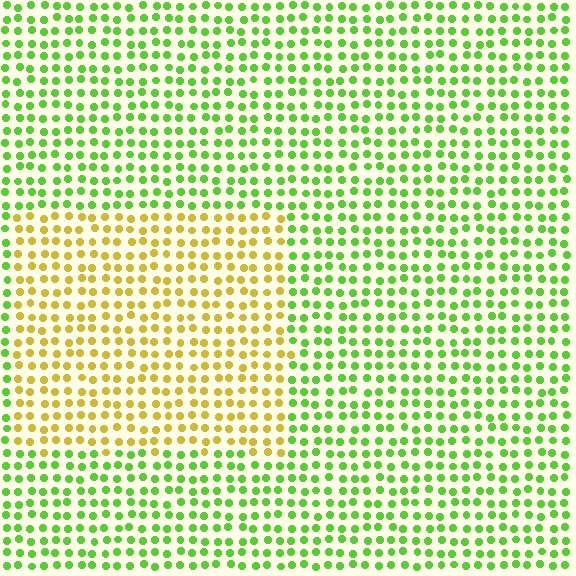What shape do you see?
I see a rectangle.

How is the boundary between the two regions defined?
The boundary is defined purely by a slight shift in hue (about 55 degrees). Spacing, size, and orientation are identical on both sides.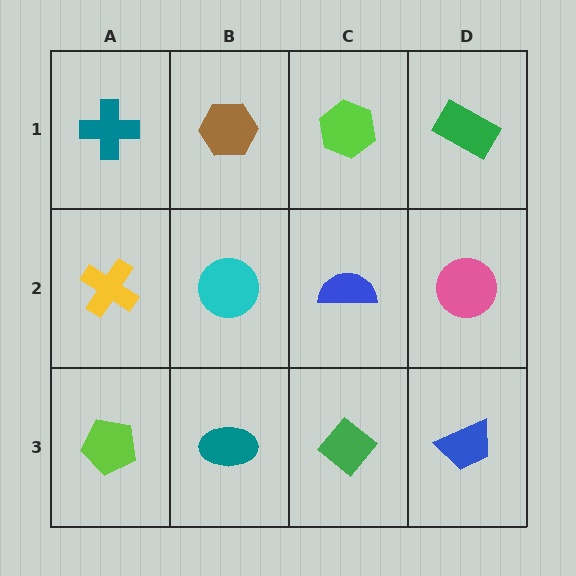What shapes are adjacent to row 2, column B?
A brown hexagon (row 1, column B), a teal ellipse (row 3, column B), a yellow cross (row 2, column A), a blue semicircle (row 2, column C).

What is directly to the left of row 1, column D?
A lime hexagon.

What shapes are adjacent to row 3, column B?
A cyan circle (row 2, column B), a lime pentagon (row 3, column A), a green diamond (row 3, column C).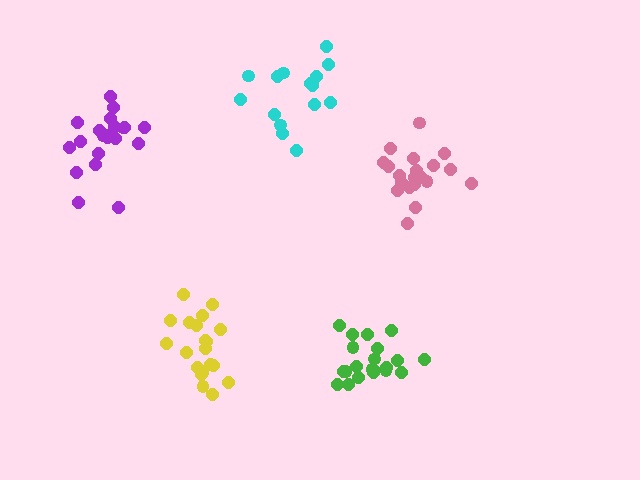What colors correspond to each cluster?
The clusters are colored: pink, cyan, purple, green, yellow.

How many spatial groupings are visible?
There are 5 spatial groupings.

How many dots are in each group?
Group 1: 20 dots, Group 2: 15 dots, Group 3: 21 dots, Group 4: 21 dots, Group 5: 20 dots (97 total).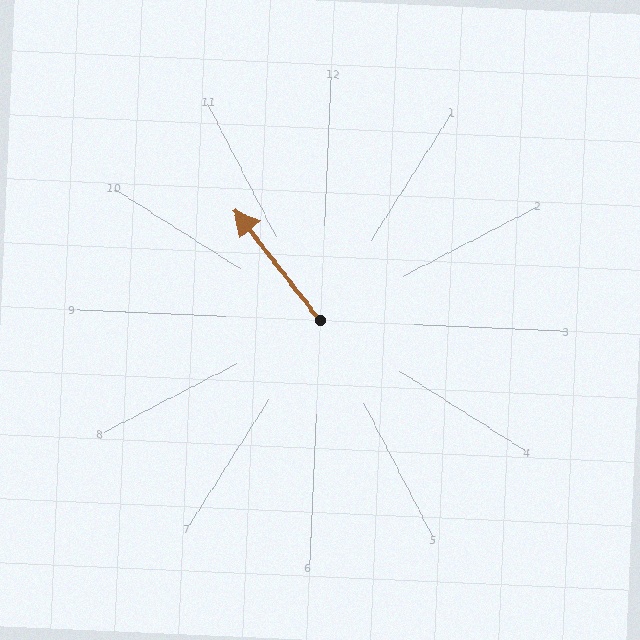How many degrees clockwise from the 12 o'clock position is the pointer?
Approximately 320 degrees.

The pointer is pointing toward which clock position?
Roughly 11 o'clock.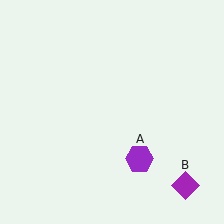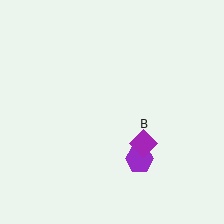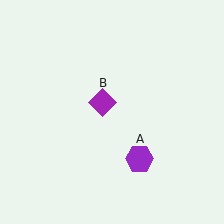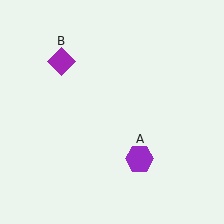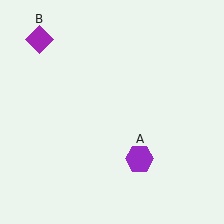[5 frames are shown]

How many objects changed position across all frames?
1 object changed position: purple diamond (object B).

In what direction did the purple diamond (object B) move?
The purple diamond (object B) moved up and to the left.